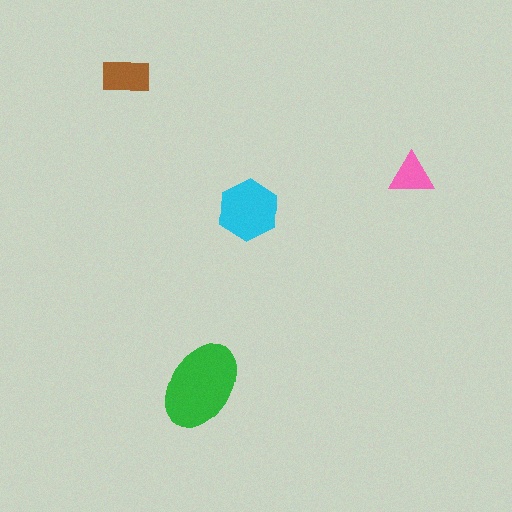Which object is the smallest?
The pink triangle.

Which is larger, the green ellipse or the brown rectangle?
The green ellipse.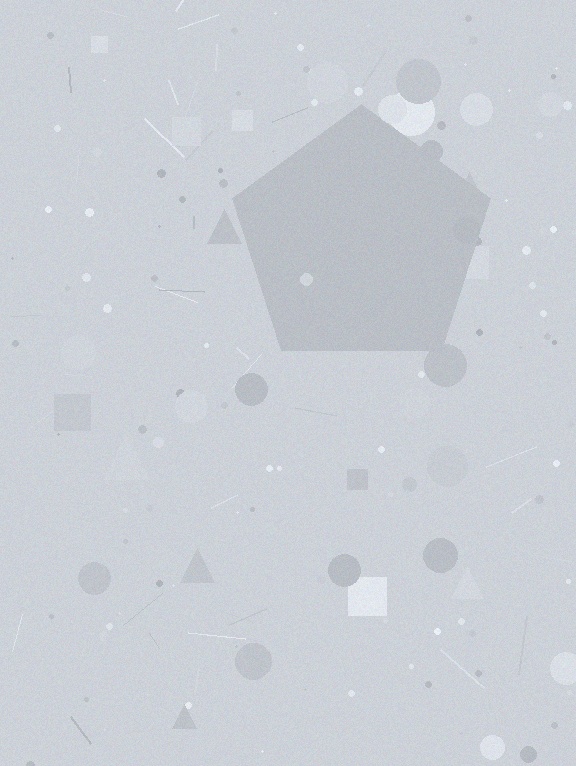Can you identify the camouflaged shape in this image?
The camouflaged shape is a pentagon.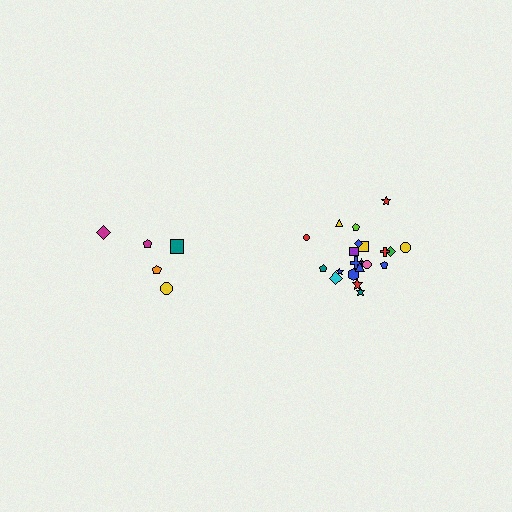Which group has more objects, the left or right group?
The right group.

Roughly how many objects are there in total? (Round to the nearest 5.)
Roughly 25 objects in total.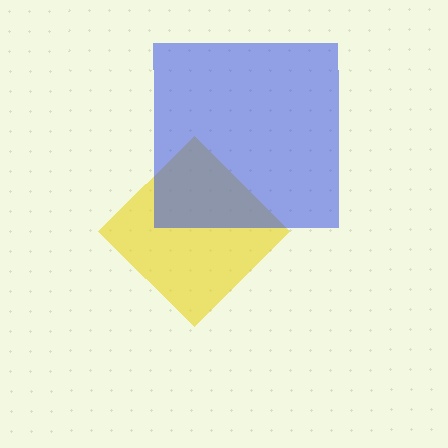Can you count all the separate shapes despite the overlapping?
Yes, there are 2 separate shapes.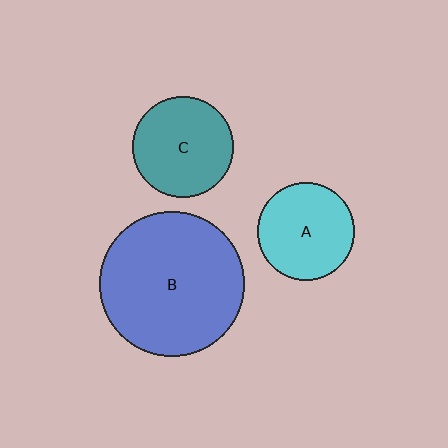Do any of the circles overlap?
No, none of the circles overlap.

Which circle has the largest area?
Circle B (blue).